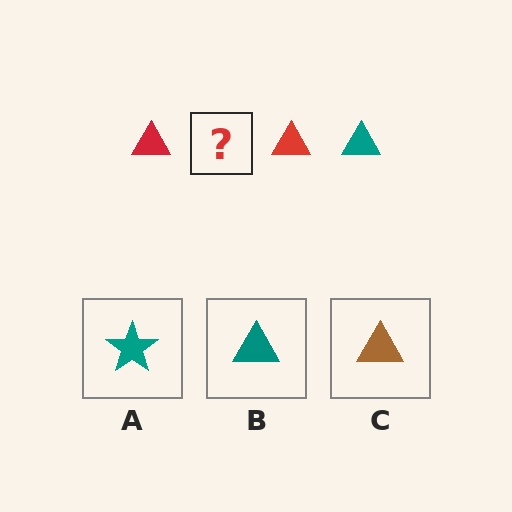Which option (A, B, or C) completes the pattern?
B.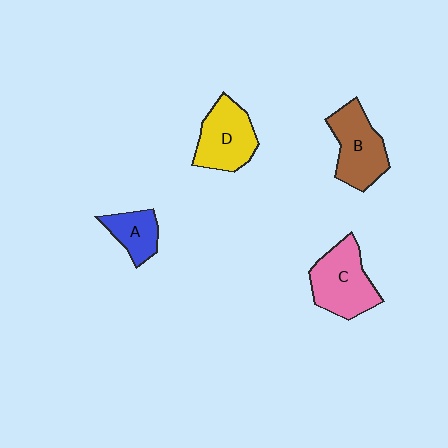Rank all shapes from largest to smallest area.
From largest to smallest: C (pink), B (brown), D (yellow), A (blue).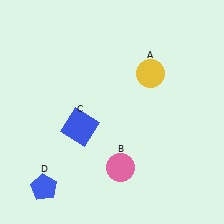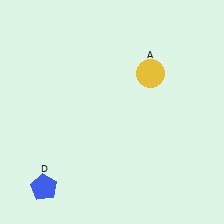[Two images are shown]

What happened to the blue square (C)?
The blue square (C) was removed in Image 2. It was in the bottom-left area of Image 1.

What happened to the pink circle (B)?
The pink circle (B) was removed in Image 2. It was in the bottom-right area of Image 1.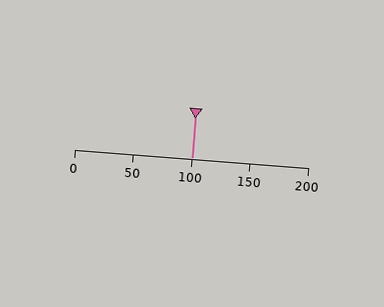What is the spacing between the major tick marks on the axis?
The major ticks are spaced 50 apart.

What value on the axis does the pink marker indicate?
The marker indicates approximately 100.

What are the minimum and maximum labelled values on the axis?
The axis runs from 0 to 200.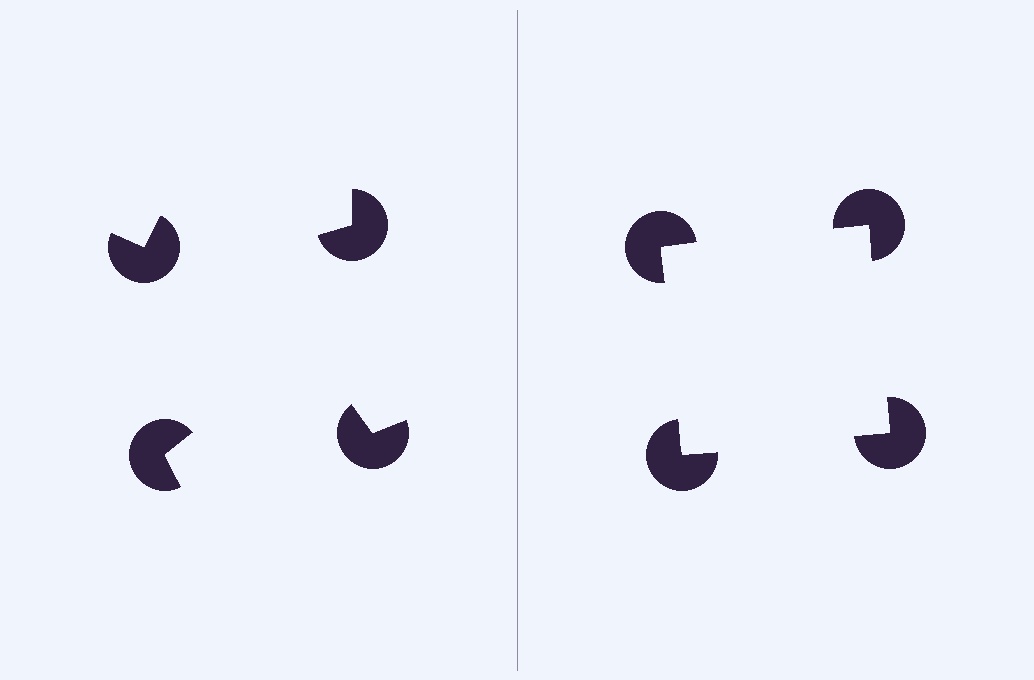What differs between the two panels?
The pac-man discs are positioned identically on both sides; only the wedge orientations differ. On the right they align to a square; on the left they are misaligned.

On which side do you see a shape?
An illusory square appears on the right side. On the left side the wedge cuts are rotated, so no coherent shape forms.